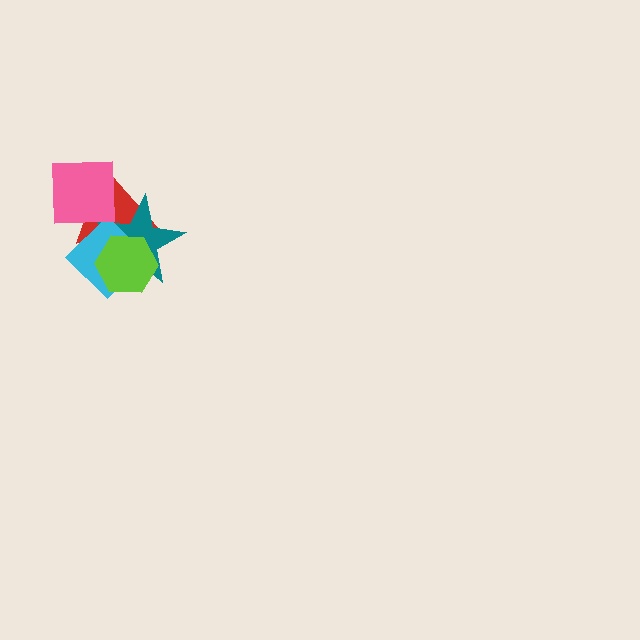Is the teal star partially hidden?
Yes, it is partially covered by another shape.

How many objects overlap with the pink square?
3 objects overlap with the pink square.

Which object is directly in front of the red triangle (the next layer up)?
The teal star is directly in front of the red triangle.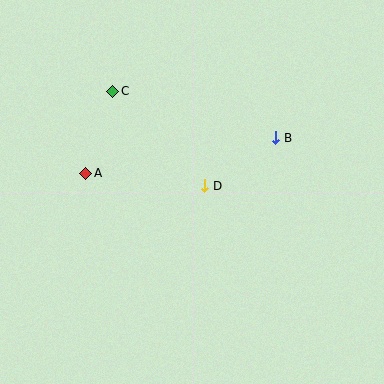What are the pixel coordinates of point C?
Point C is at (113, 91).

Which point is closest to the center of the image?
Point D at (205, 186) is closest to the center.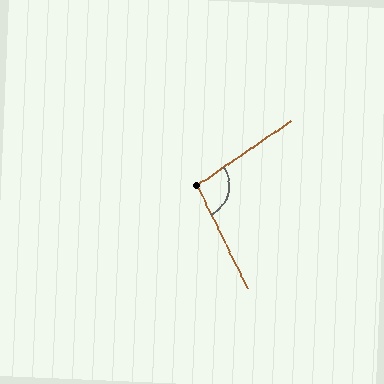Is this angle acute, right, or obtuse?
It is obtuse.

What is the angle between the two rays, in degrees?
Approximately 98 degrees.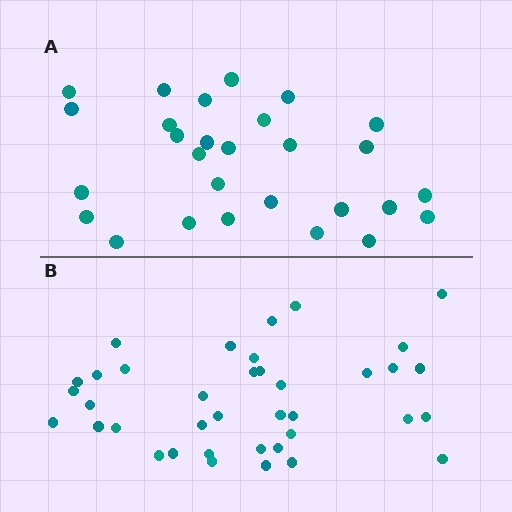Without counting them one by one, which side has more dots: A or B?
Region B (the bottom region) has more dots.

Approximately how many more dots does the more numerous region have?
Region B has roughly 10 or so more dots than region A.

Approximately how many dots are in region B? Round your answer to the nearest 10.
About 40 dots. (The exact count is 38, which rounds to 40.)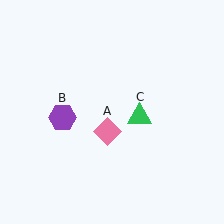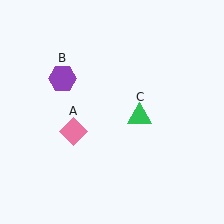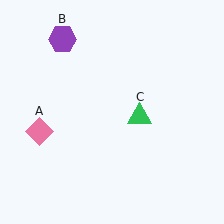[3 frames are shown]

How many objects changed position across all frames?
2 objects changed position: pink diamond (object A), purple hexagon (object B).